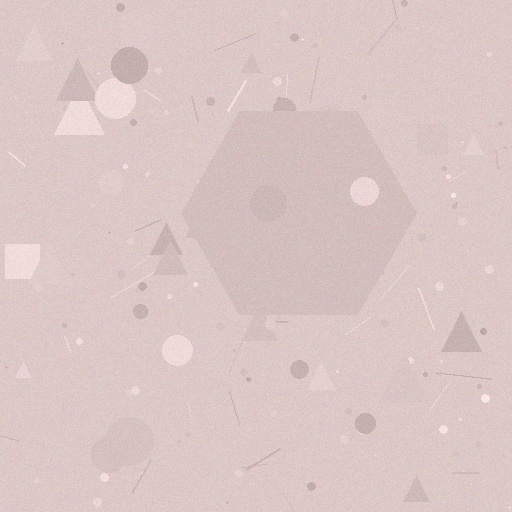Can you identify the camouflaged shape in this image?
The camouflaged shape is a hexagon.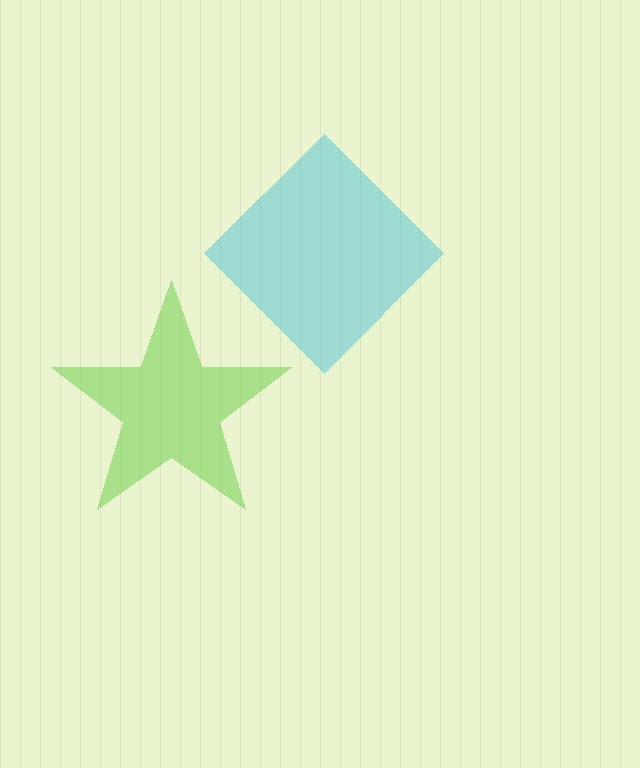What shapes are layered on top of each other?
The layered shapes are: a lime star, a cyan diamond.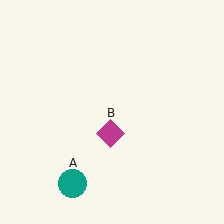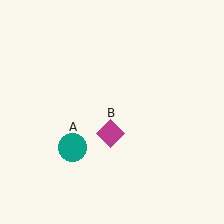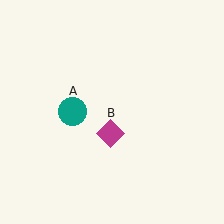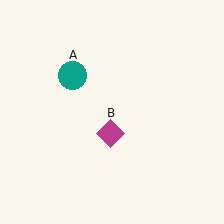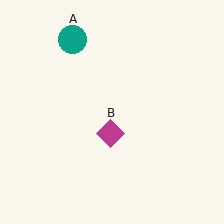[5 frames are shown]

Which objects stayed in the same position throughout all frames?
Magenta diamond (object B) remained stationary.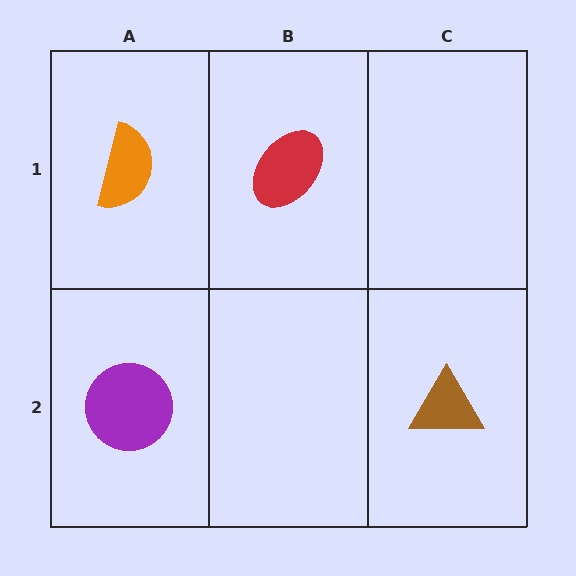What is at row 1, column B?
A red ellipse.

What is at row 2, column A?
A purple circle.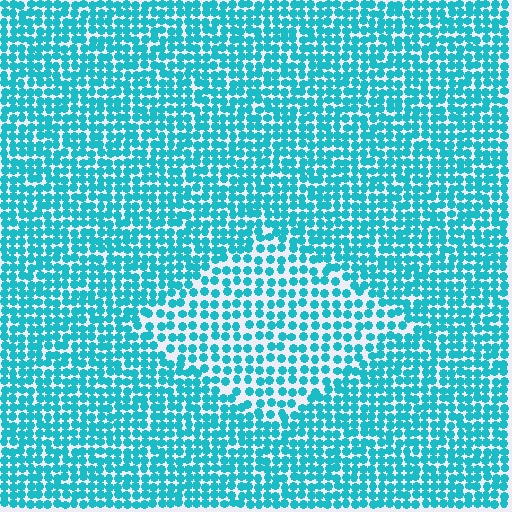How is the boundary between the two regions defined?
The boundary is defined by a change in element density (approximately 1.6x ratio). All elements are the same color, size, and shape.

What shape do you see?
I see a diamond.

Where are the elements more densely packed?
The elements are more densely packed outside the diamond boundary.